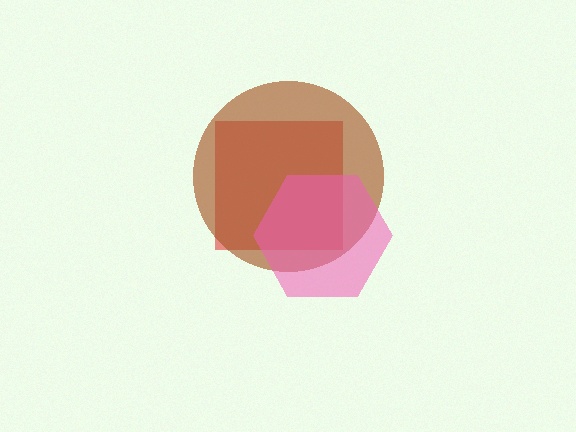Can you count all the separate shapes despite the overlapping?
Yes, there are 3 separate shapes.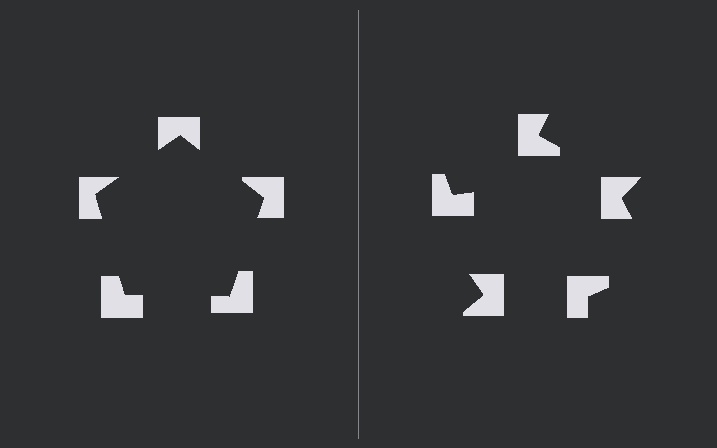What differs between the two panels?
The notched squares are positioned identically on both sides; only the wedge orientations differ. On the left they align to a pentagon; on the right they are misaligned.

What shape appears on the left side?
An illusory pentagon.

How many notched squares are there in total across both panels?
10 — 5 on each side.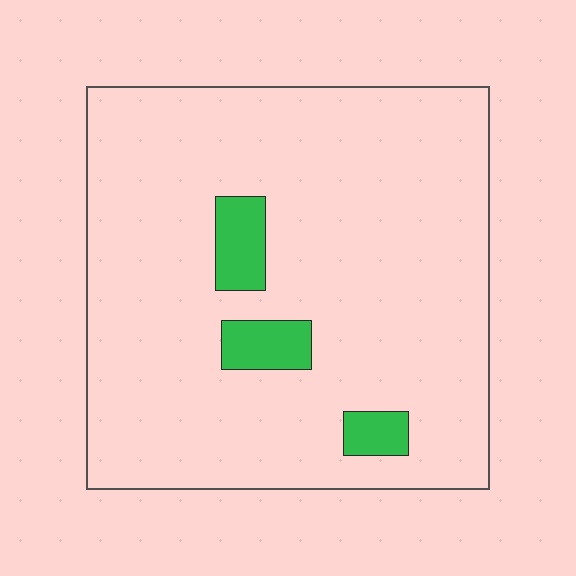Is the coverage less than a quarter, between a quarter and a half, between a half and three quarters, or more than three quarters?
Less than a quarter.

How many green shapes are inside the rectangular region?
3.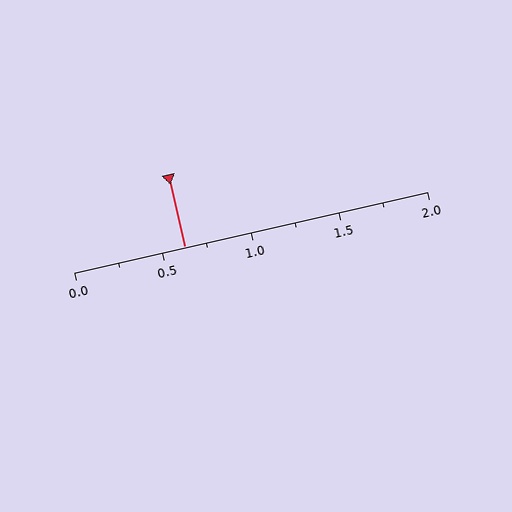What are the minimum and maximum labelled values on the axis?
The axis runs from 0.0 to 2.0.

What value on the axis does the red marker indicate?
The marker indicates approximately 0.62.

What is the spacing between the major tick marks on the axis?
The major ticks are spaced 0.5 apart.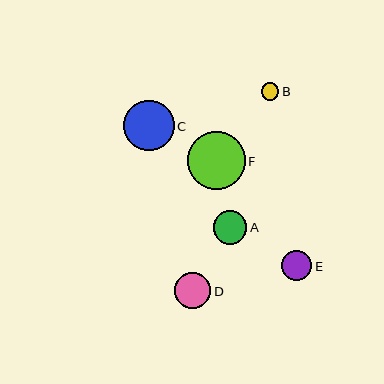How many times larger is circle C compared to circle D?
Circle C is approximately 1.4 times the size of circle D.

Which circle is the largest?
Circle F is the largest with a size of approximately 58 pixels.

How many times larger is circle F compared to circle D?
Circle F is approximately 1.6 times the size of circle D.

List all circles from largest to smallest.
From largest to smallest: F, C, D, A, E, B.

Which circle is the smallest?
Circle B is the smallest with a size of approximately 17 pixels.